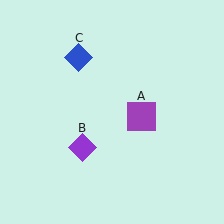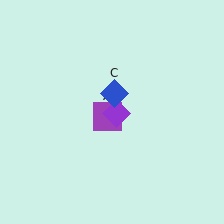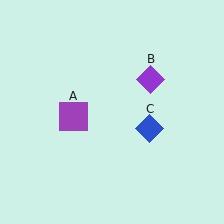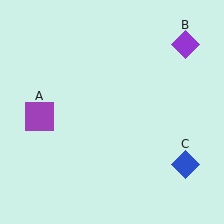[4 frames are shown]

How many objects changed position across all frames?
3 objects changed position: purple square (object A), purple diamond (object B), blue diamond (object C).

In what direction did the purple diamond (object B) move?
The purple diamond (object B) moved up and to the right.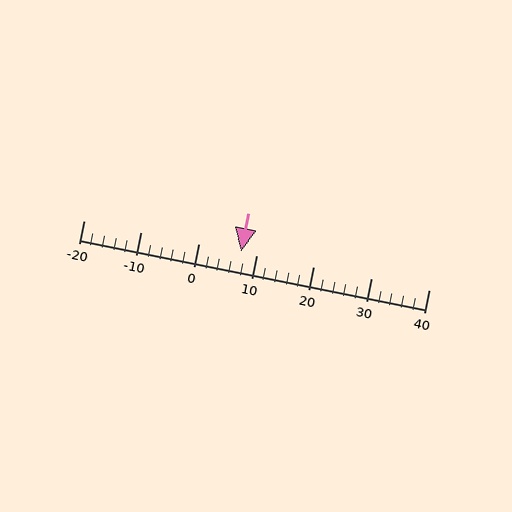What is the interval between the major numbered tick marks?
The major tick marks are spaced 10 units apart.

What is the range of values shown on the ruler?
The ruler shows values from -20 to 40.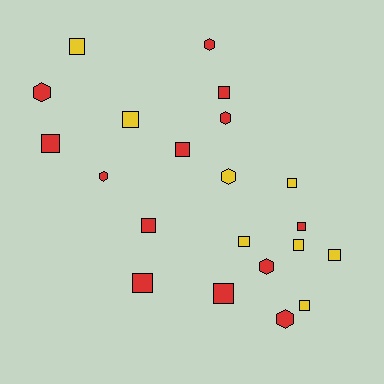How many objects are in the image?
There are 21 objects.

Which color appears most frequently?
Red, with 13 objects.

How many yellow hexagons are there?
There is 1 yellow hexagon.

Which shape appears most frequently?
Square, with 14 objects.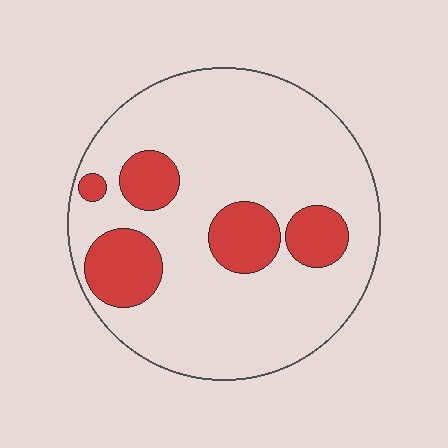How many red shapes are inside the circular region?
5.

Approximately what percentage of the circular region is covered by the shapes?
Approximately 20%.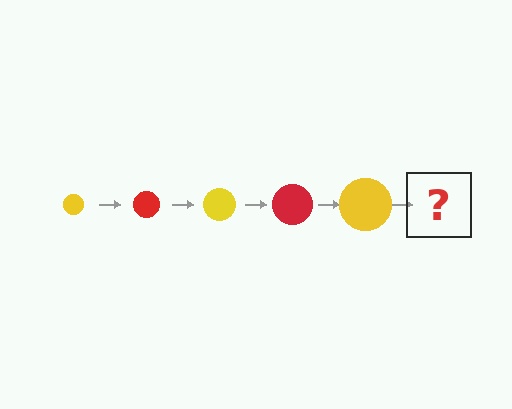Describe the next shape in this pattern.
It should be a red circle, larger than the previous one.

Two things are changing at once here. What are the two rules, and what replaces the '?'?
The two rules are that the circle grows larger each step and the color cycles through yellow and red. The '?' should be a red circle, larger than the previous one.